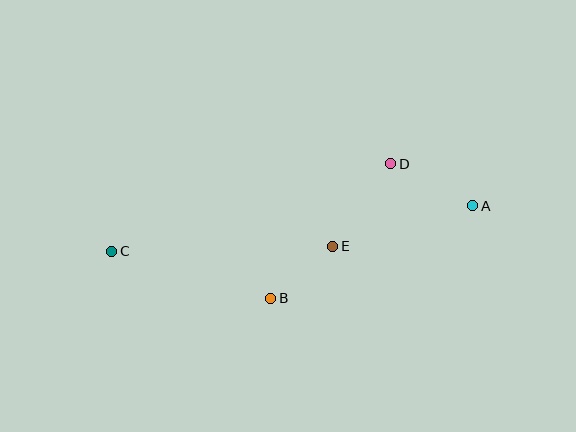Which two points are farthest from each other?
Points A and C are farthest from each other.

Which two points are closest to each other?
Points B and E are closest to each other.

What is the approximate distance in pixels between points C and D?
The distance between C and D is approximately 292 pixels.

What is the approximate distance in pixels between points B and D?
The distance between B and D is approximately 180 pixels.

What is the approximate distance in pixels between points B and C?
The distance between B and C is approximately 165 pixels.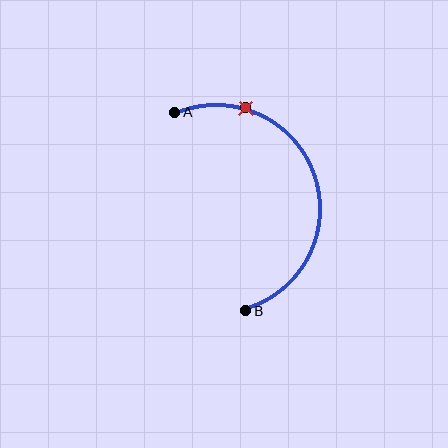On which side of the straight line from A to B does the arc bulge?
The arc bulges to the right of the straight line connecting A and B.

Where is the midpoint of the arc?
The arc midpoint is the point on the curve farthest from the straight line joining A and B. It sits to the right of that line.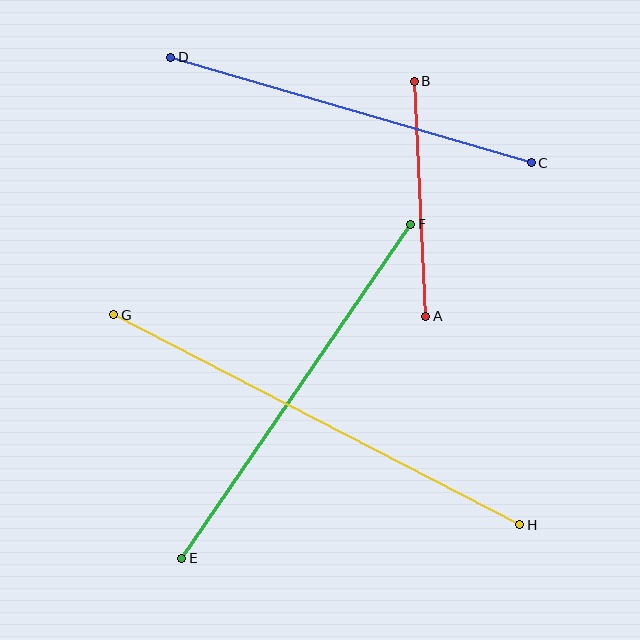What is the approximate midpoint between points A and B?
The midpoint is at approximately (420, 199) pixels.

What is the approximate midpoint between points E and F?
The midpoint is at approximately (296, 391) pixels.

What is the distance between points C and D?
The distance is approximately 376 pixels.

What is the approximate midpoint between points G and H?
The midpoint is at approximately (317, 420) pixels.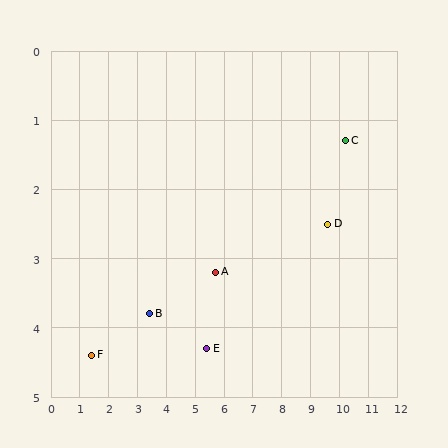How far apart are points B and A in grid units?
Points B and A are about 2.4 grid units apart.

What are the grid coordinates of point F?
Point F is at approximately (1.4, 4.4).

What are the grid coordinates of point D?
Point D is at approximately (9.6, 2.5).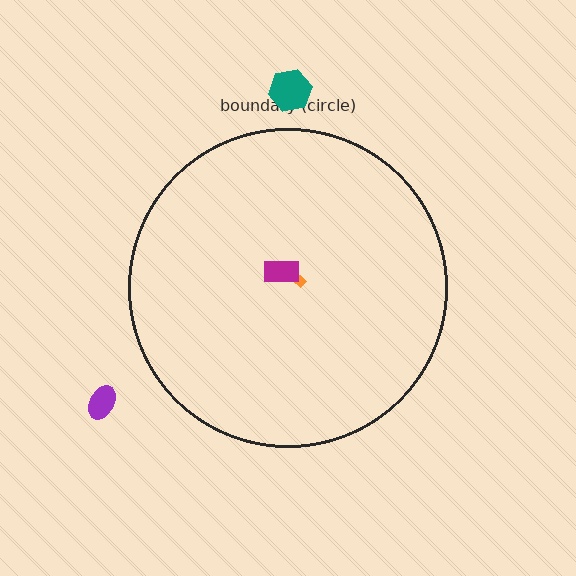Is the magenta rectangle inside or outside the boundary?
Inside.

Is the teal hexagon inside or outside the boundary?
Outside.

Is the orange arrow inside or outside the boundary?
Inside.